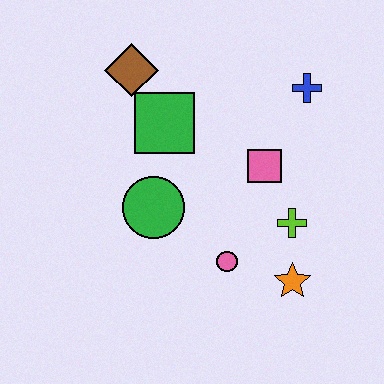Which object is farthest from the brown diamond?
The orange star is farthest from the brown diamond.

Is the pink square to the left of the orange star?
Yes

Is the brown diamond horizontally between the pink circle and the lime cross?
No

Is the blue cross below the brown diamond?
Yes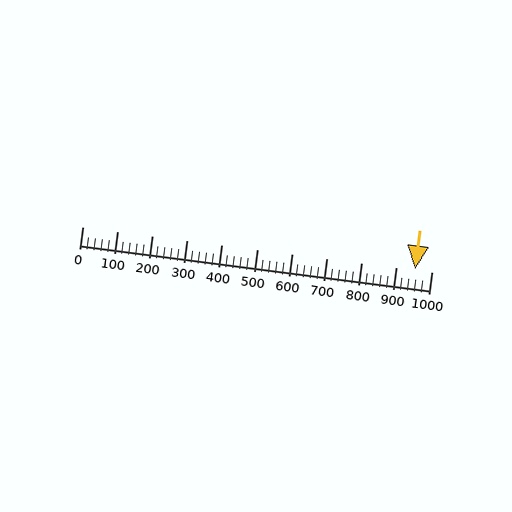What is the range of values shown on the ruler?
The ruler shows values from 0 to 1000.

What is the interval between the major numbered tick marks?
The major tick marks are spaced 100 units apart.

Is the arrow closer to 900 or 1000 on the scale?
The arrow is closer to 1000.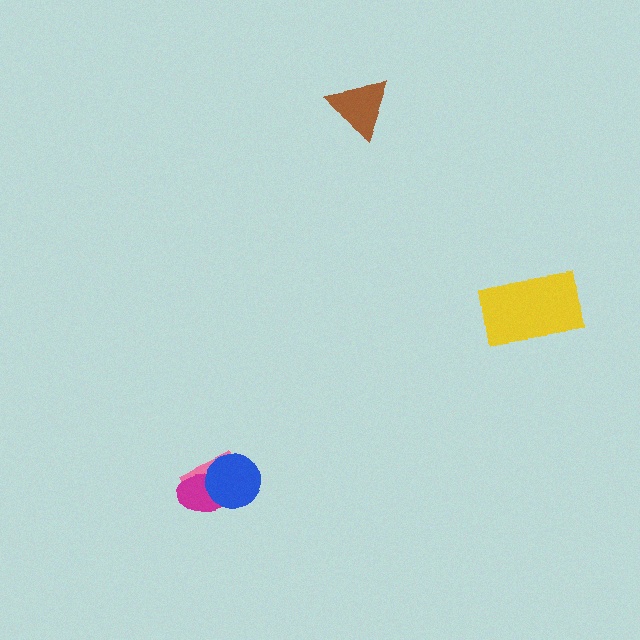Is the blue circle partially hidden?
No, no other shape covers it.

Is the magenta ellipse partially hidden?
Yes, it is partially covered by another shape.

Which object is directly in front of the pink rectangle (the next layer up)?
The magenta ellipse is directly in front of the pink rectangle.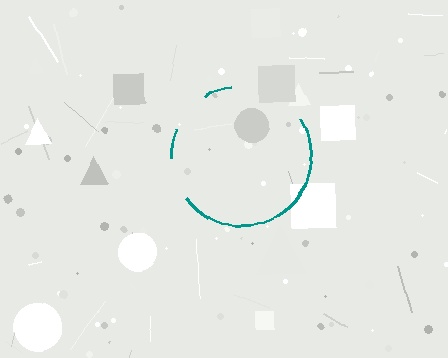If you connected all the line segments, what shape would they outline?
They would outline a circle.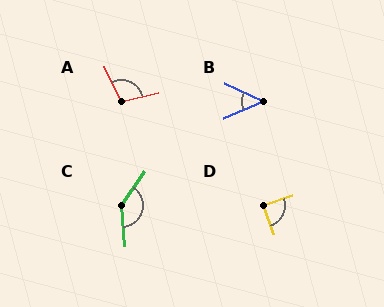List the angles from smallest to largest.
B (48°), D (88°), A (101°), C (140°).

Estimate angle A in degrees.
Approximately 101 degrees.